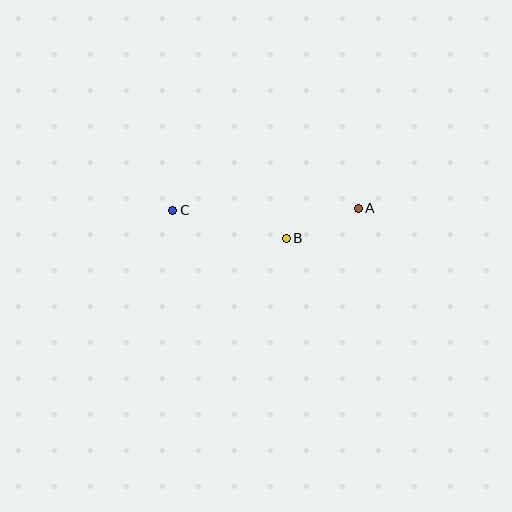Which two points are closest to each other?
Points A and B are closest to each other.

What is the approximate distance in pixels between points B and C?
The distance between B and C is approximately 117 pixels.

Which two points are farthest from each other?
Points A and C are farthest from each other.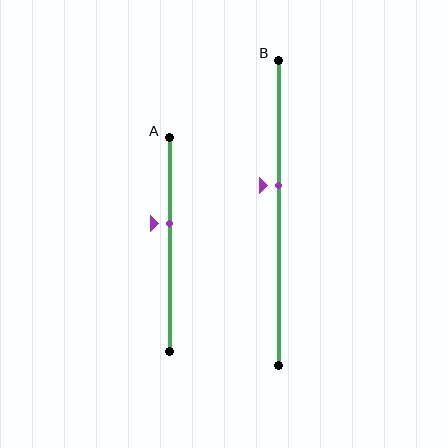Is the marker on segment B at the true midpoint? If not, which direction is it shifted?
No, the marker on segment B is shifted upward by about 9% of the segment length.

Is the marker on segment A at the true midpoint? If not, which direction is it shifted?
No, the marker on segment A is shifted upward by about 10% of the segment length.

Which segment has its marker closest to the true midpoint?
Segment B has its marker closest to the true midpoint.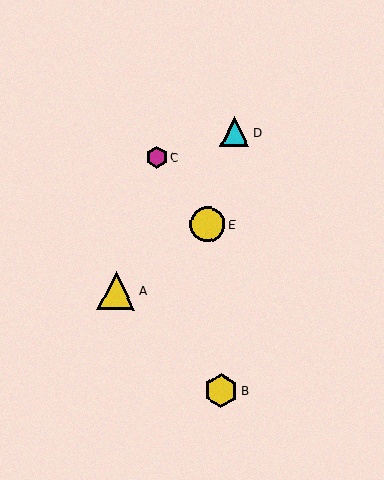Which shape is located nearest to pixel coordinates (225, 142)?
The cyan triangle (labeled D) at (235, 132) is nearest to that location.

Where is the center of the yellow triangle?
The center of the yellow triangle is at (116, 291).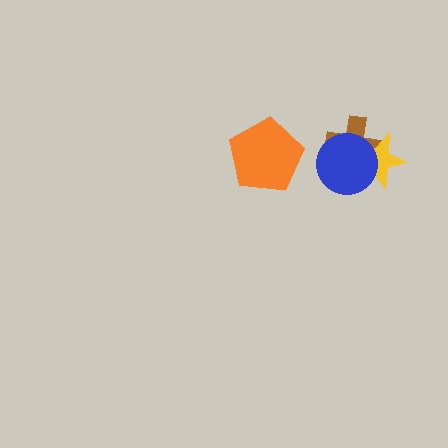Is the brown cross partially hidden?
Yes, it is partially covered by another shape.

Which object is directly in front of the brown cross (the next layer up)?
The yellow star is directly in front of the brown cross.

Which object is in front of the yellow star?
The blue circle is in front of the yellow star.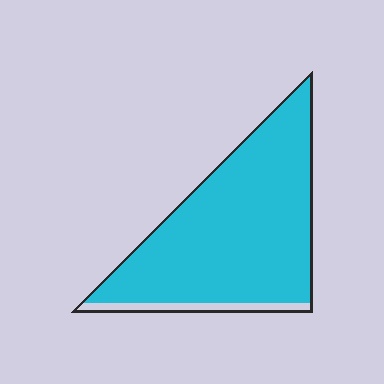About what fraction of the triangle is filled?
About nine tenths (9/10).